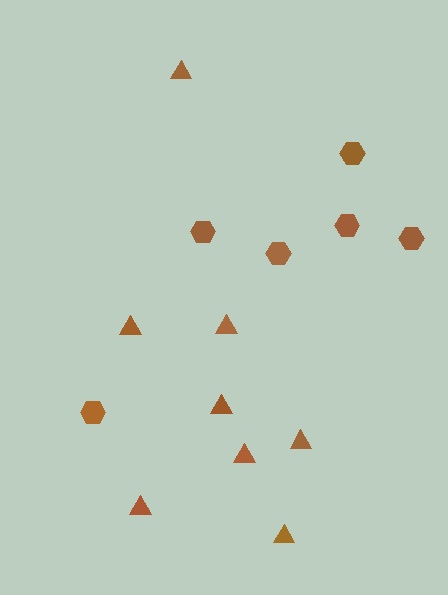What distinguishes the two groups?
There are 2 groups: one group of hexagons (6) and one group of triangles (8).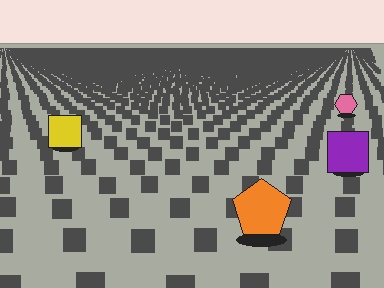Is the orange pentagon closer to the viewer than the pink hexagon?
Yes. The orange pentagon is closer — you can tell from the texture gradient: the ground texture is coarser near it.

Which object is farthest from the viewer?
The pink hexagon is farthest from the viewer. It appears smaller and the ground texture around it is denser.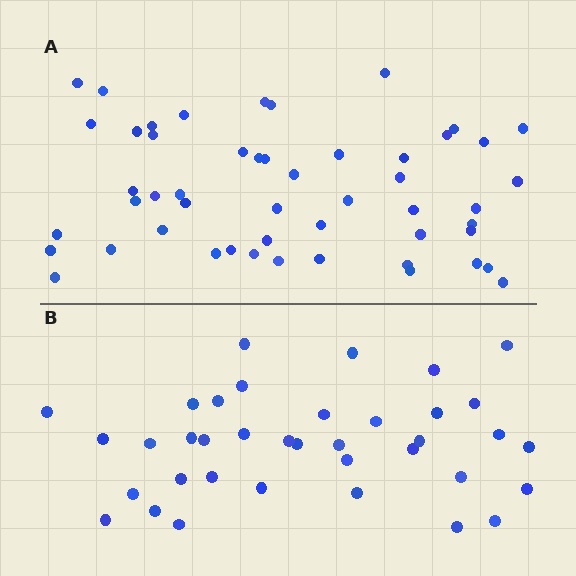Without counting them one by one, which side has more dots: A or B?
Region A (the top region) has more dots.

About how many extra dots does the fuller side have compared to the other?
Region A has approximately 15 more dots than region B.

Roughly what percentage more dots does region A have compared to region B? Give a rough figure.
About 40% more.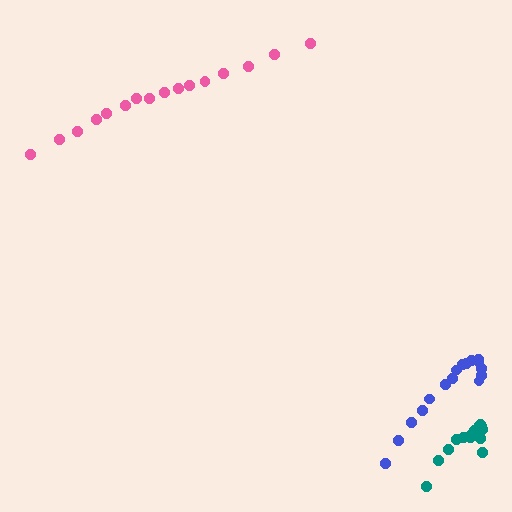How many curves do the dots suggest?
There are 3 distinct paths.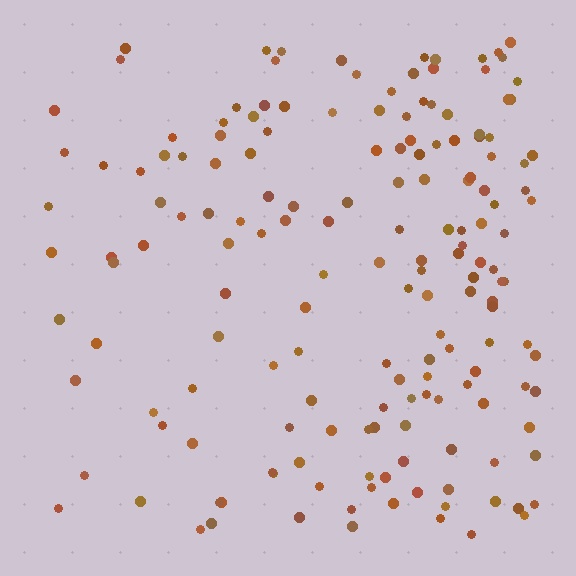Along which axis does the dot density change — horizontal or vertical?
Horizontal.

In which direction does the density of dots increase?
From left to right, with the right side densest.